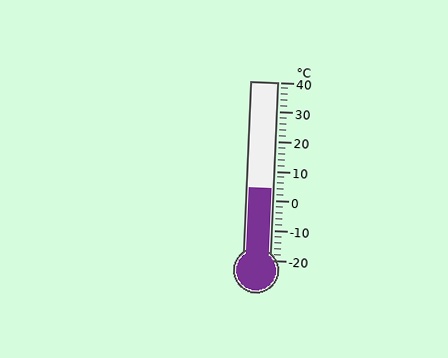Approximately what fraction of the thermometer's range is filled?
The thermometer is filled to approximately 40% of its range.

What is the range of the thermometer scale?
The thermometer scale ranges from -20°C to 40°C.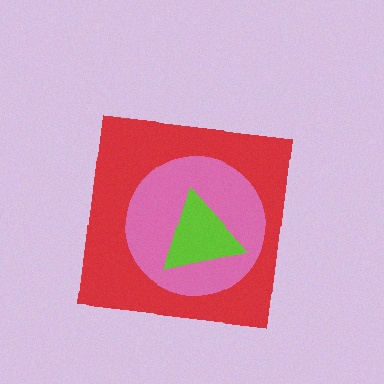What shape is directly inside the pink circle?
The lime triangle.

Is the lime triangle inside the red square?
Yes.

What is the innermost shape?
The lime triangle.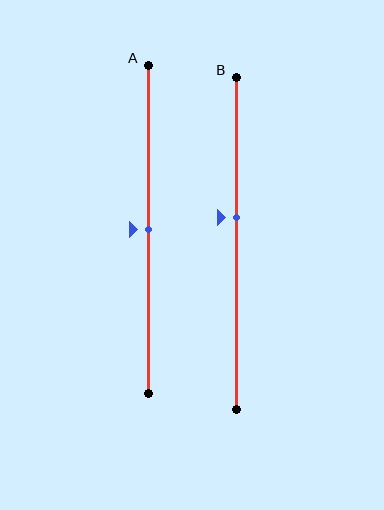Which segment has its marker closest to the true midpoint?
Segment A has its marker closest to the true midpoint.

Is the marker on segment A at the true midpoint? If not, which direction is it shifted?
Yes, the marker on segment A is at the true midpoint.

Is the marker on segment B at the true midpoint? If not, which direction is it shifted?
No, the marker on segment B is shifted upward by about 8% of the segment length.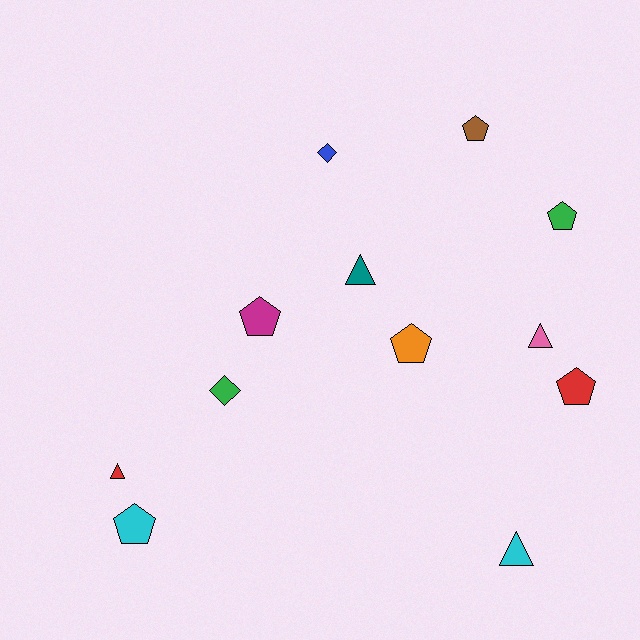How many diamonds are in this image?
There are 2 diamonds.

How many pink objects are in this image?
There is 1 pink object.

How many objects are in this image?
There are 12 objects.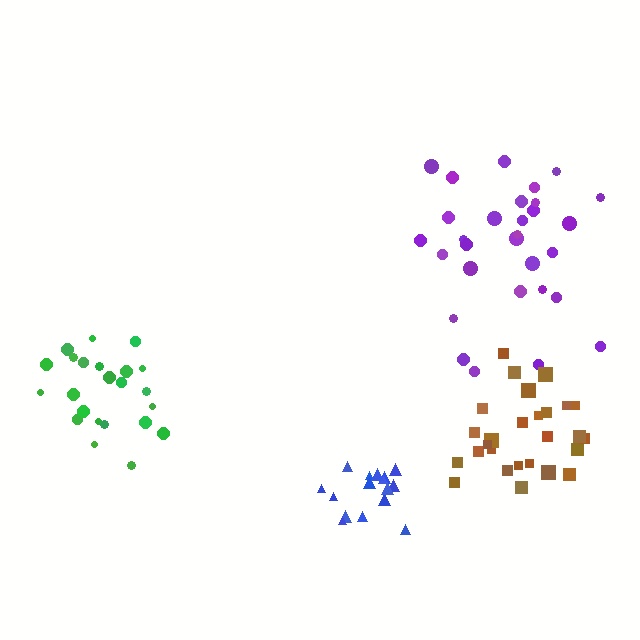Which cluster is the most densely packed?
Brown.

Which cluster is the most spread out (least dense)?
Purple.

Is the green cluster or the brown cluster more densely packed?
Brown.